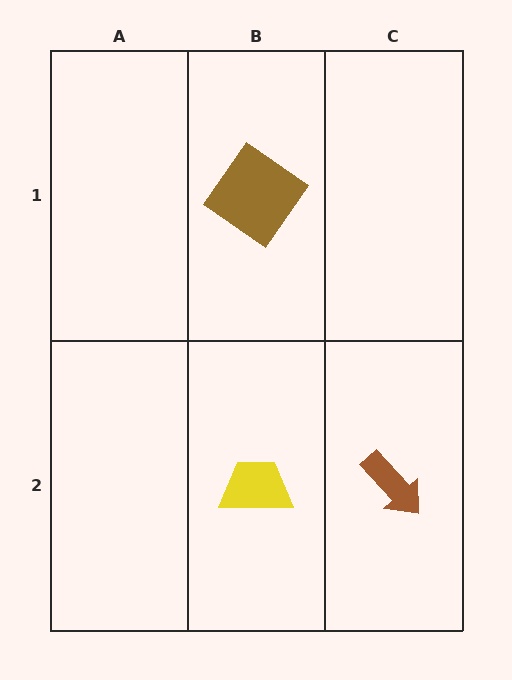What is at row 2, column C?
A brown arrow.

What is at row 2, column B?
A yellow trapezoid.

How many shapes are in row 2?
2 shapes.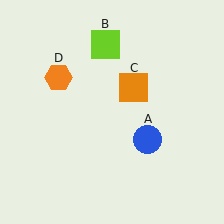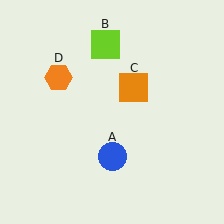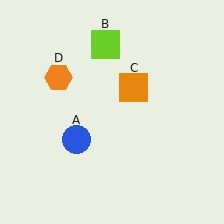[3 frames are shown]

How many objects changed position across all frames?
1 object changed position: blue circle (object A).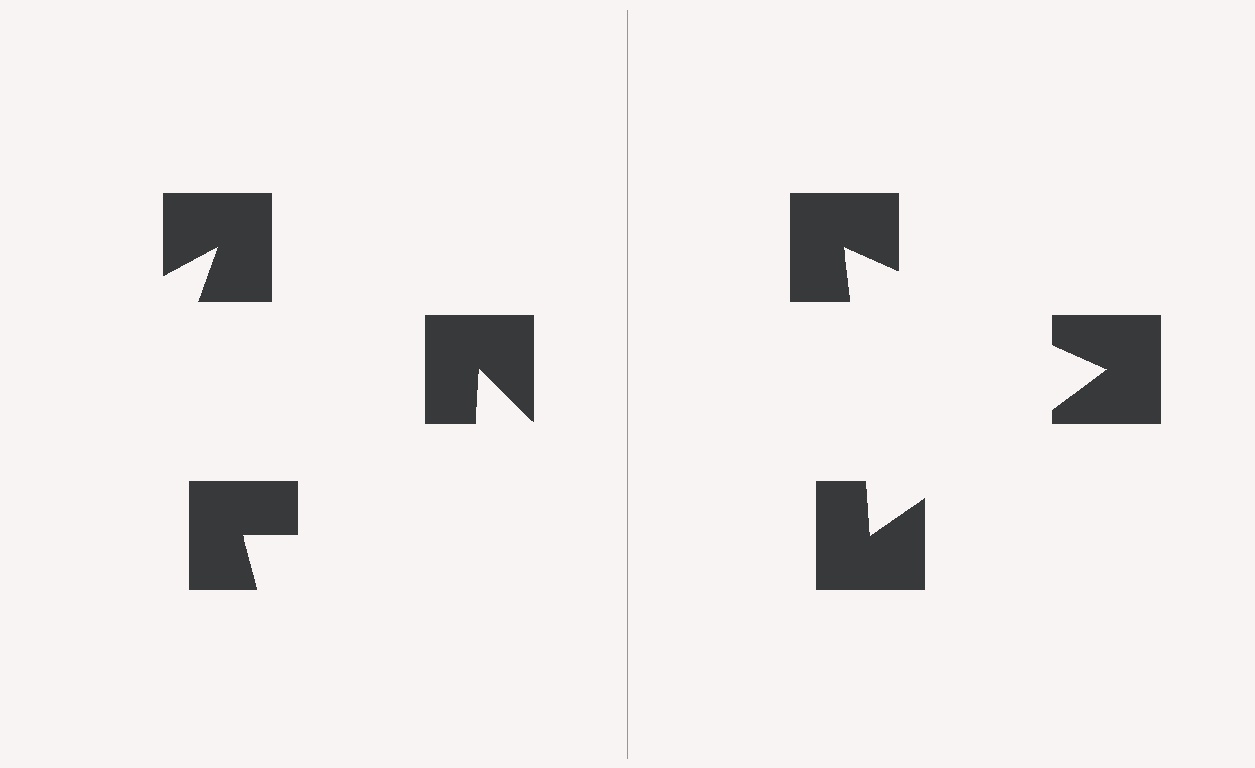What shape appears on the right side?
An illusory triangle.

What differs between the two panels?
The notched squares are positioned identically on both sides; only the wedge orientations differ. On the right they align to a triangle; on the left they are misaligned.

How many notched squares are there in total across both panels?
6 — 3 on each side.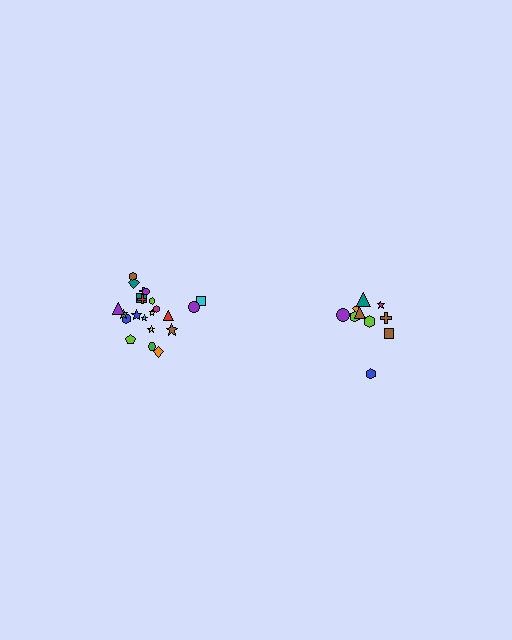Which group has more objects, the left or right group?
The left group.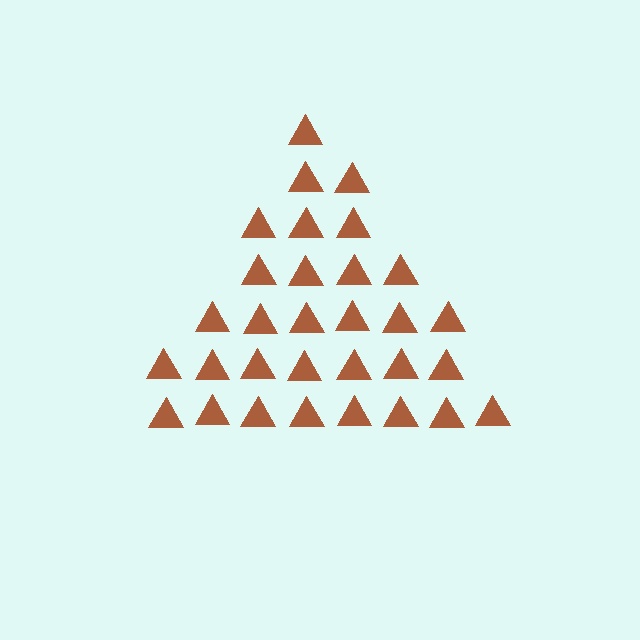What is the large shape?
The large shape is a triangle.